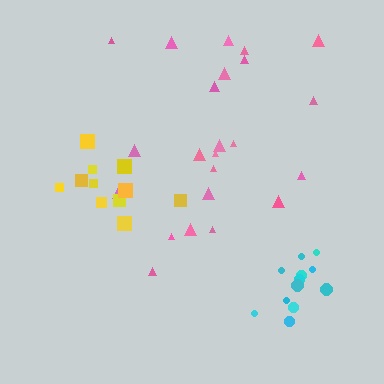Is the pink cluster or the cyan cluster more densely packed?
Cyan.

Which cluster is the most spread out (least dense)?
Pink.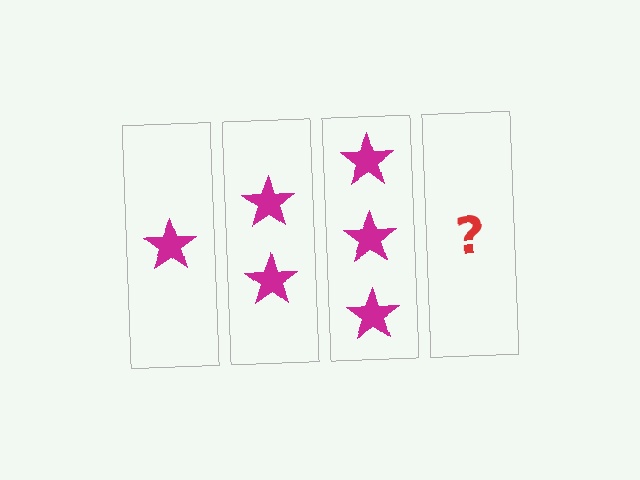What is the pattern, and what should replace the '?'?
The pattern is that each step adds one more star. The '?' should be 4 stars.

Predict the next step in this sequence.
The next step is 4 stars.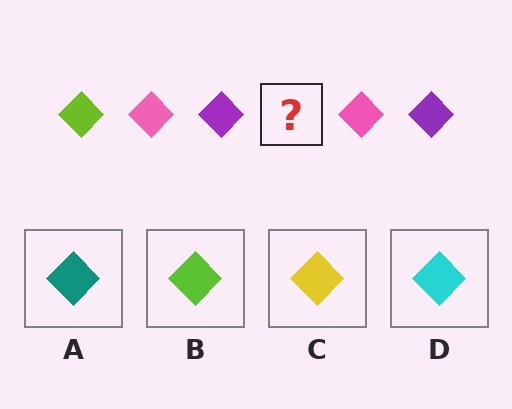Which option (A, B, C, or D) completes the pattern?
B.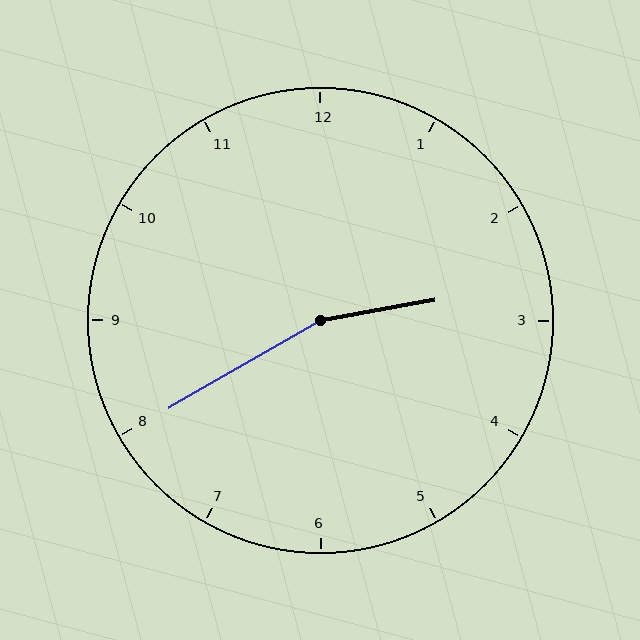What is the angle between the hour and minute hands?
Approximately 160 degrees.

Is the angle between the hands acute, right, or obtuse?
It is obtuse.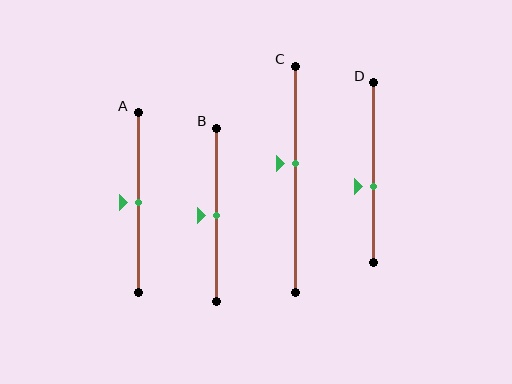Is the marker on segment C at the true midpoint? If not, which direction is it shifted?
No, the marker on segment C is shifted upward by about 7% of the segment length.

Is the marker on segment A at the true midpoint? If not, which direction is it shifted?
Yes, the marker on segment A is at the true midpoint.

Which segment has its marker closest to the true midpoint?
Segment A has its marker closest to the true midpoint.